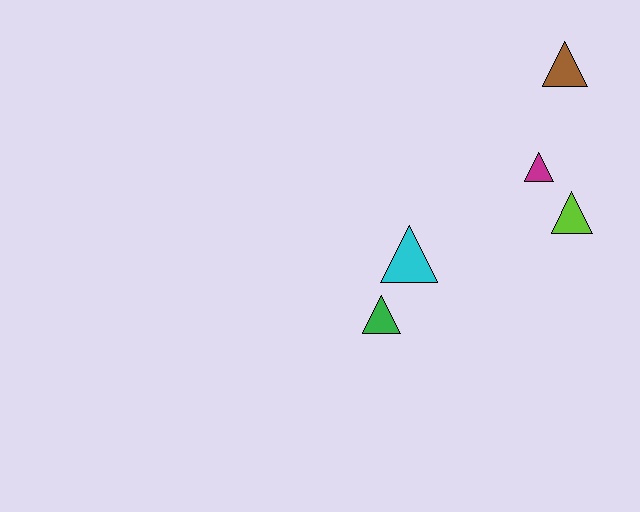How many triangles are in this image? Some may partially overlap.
There are 5 triangles.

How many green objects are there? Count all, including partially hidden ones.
There is 1 green object.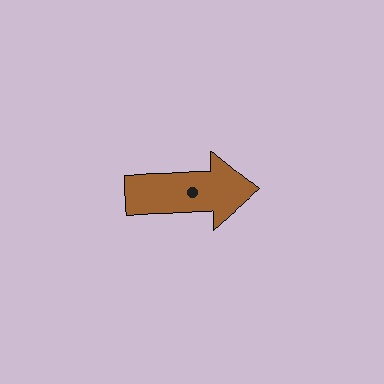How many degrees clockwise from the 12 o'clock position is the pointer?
Approximately 89 degrees.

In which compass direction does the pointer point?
East.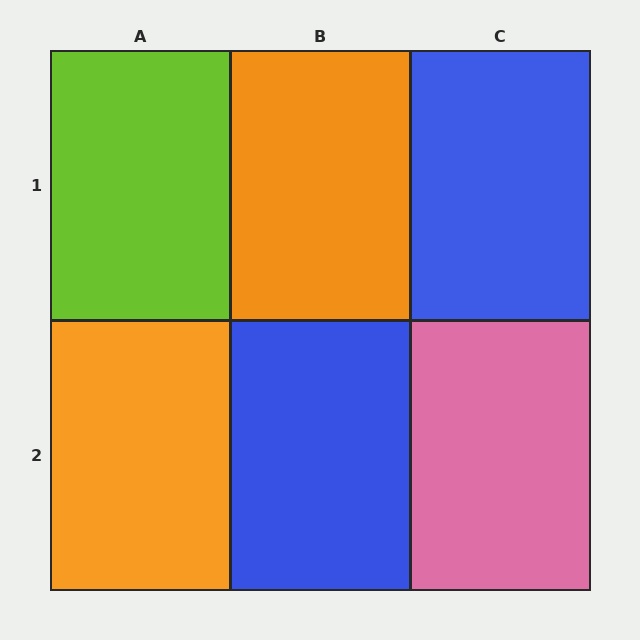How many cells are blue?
2 cells are blue.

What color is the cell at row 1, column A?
Lime.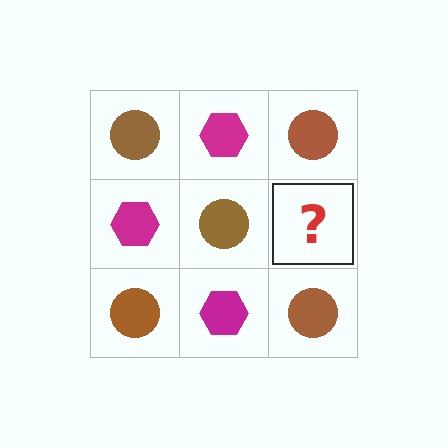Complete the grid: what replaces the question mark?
The question mark should be replaced with a magenta hexagon.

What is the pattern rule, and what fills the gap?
The rule is that it alternates brown circle and magenta hexagon in a checkerboard pattern. The gap should be filled with a magenta hexagon.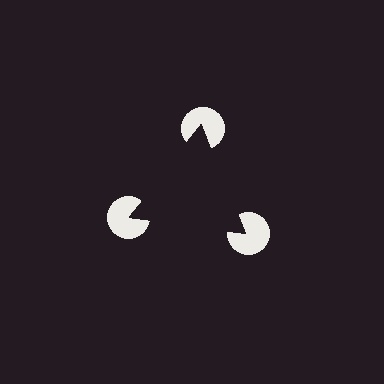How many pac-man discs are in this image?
There are 3 — one at each vertex of the illusory triangle.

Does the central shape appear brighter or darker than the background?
It typically appears slightly darker than the background, even though no actual brightness change is drawn.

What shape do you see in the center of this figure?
An illusory triangle — its edges are inferred from the aligned wedge cuts in the pac-man discs, not physically drawn.